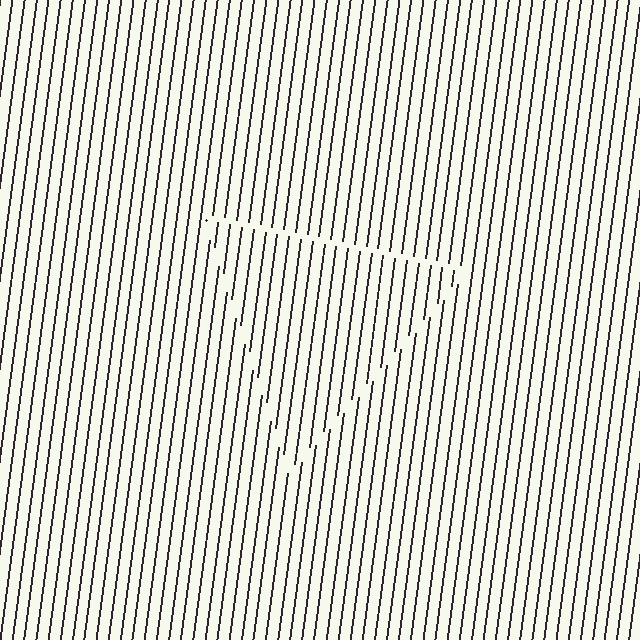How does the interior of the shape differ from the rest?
The interior of the shape contains the same grating, shifted by half a period — the contour is defined by the phase discontinuity where line-ends from the inner and outer gratings abut.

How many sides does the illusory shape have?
3 sides — the line-ends trace a triangle.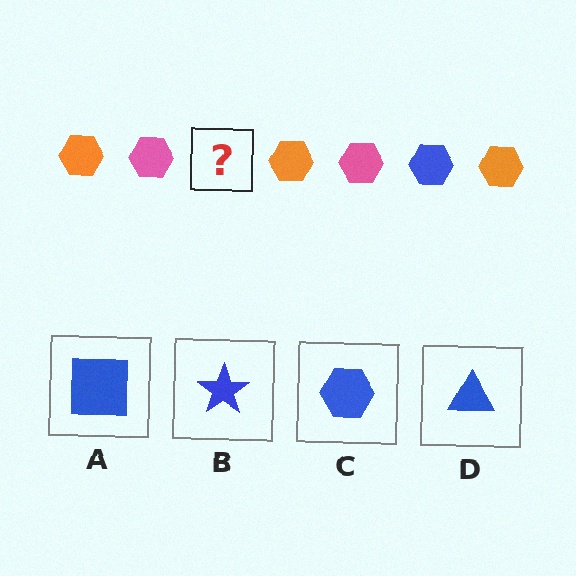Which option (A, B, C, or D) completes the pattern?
C.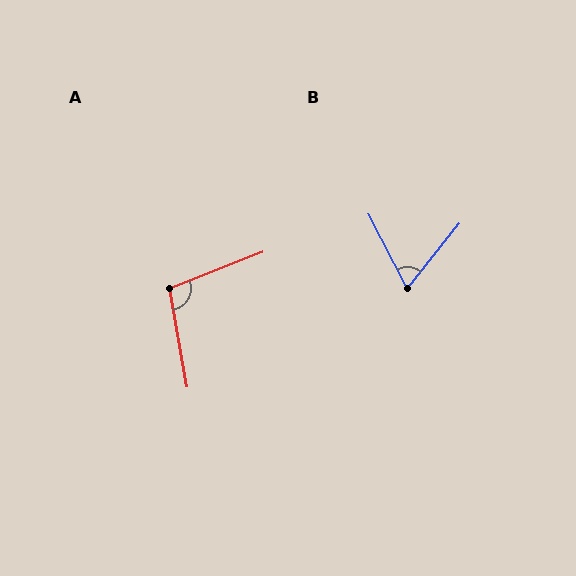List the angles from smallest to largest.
B (66°), A (101°).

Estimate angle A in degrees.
Approximately 101 degrees.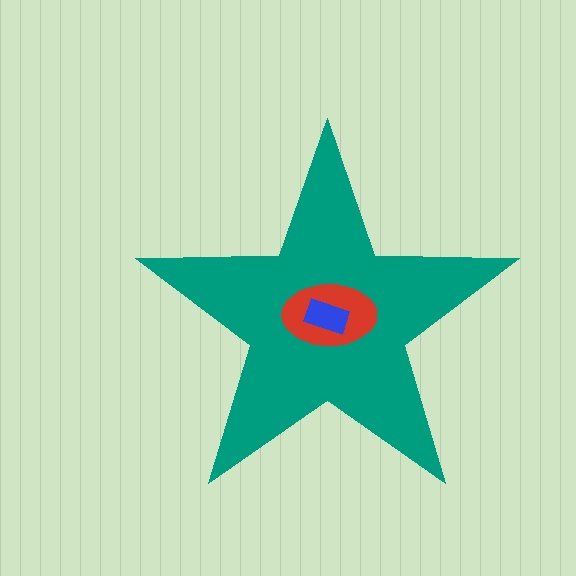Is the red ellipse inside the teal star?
Yes.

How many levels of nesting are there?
3.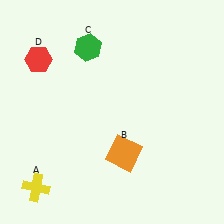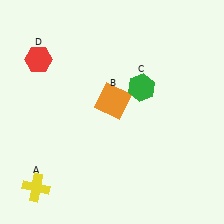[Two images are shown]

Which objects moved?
The objects that moved are: the orange square (B), the green hexagon (C).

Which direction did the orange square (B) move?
The orange square (B) moved up.